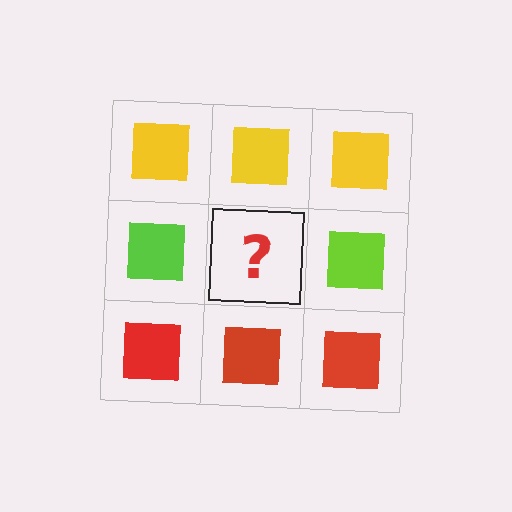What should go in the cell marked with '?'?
The missing cell should contain a lime square.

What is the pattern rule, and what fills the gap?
The rule is that each row has a consistent color. The gap should be filled with a lime square.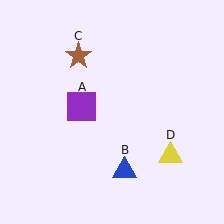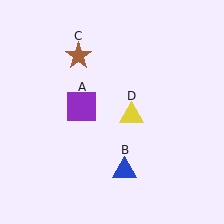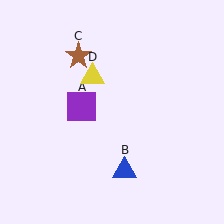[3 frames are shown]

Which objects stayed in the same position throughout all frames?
Purple square (object A) and blue triangle (object B) and brown star (object C) remained stationary.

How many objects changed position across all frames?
1 object changed position: yellow triangle (object D).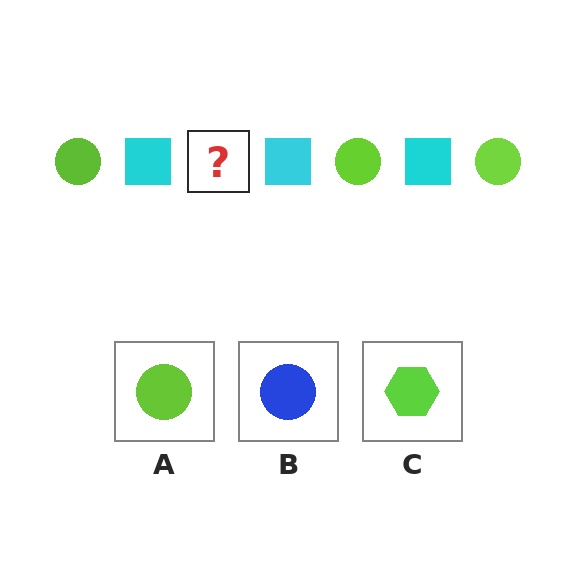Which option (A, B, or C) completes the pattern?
A.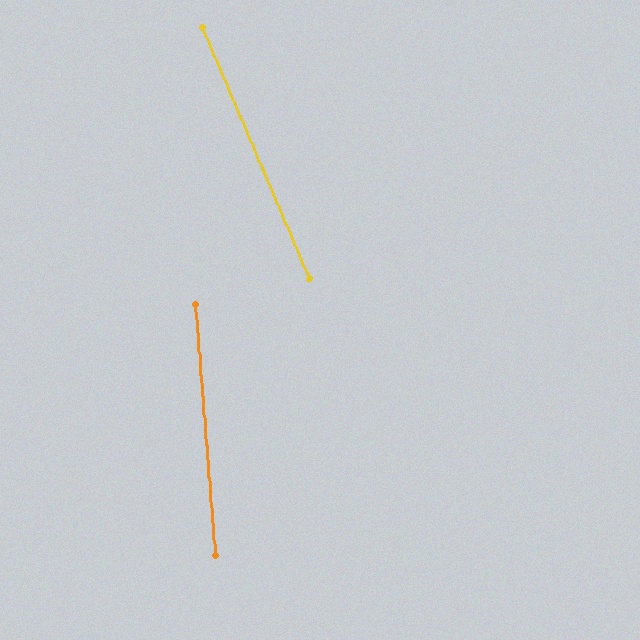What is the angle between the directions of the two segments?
Approximately 19 degrees.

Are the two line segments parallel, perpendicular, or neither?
Neither parallel nor perpendicular — they differ by about 19°.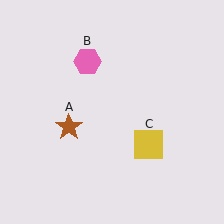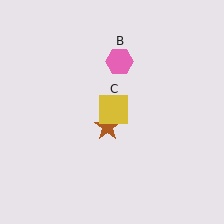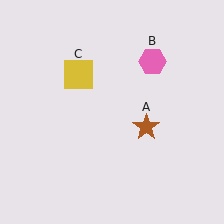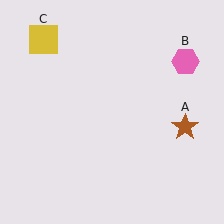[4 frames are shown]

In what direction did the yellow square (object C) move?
The yellow square (object C) moved up and to the left.